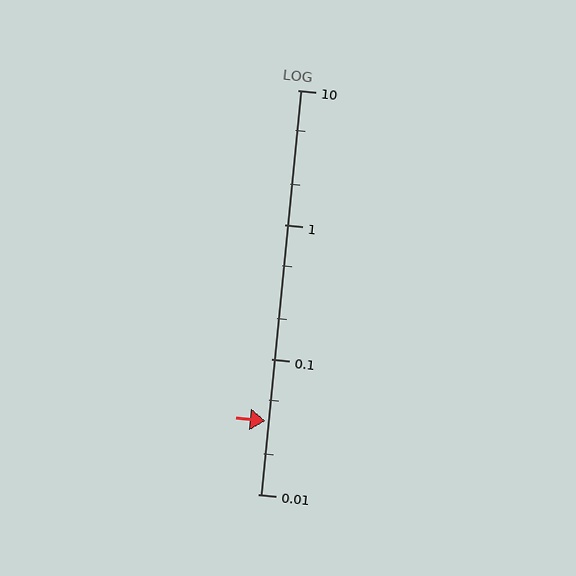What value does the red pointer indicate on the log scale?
The pointer indicates approximately 0.035.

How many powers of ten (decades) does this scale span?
The scale spans 3 decades, from 0.01 to 10.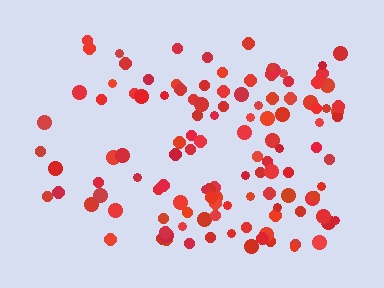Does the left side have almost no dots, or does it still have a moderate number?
Still a moderate number, just noticeably fewer than the right.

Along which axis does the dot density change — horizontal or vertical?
Horizontal.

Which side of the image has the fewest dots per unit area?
The left.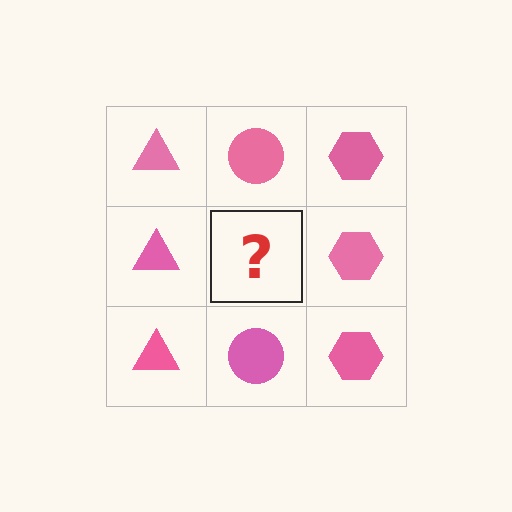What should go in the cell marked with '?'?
The missing cell should contain a pink circle.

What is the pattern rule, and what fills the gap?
The rule is that each column has a consistent shape. The gap should be filled with a pink circle.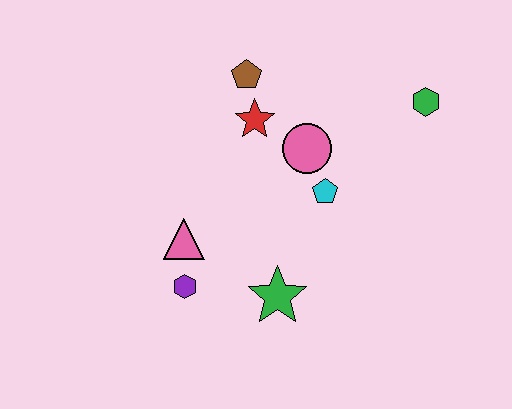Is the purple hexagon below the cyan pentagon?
Yes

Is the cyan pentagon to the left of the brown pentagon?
No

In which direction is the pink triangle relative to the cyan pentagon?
The pink triangle is to the left of the cyan pentagon.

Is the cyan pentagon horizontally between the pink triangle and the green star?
No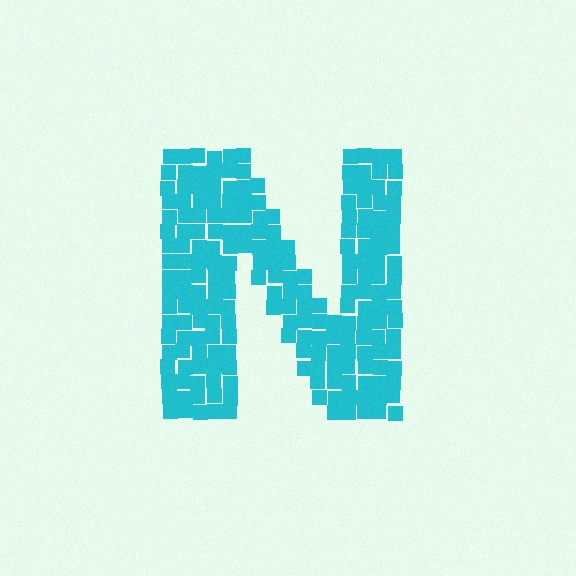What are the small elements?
The small elements are squares.